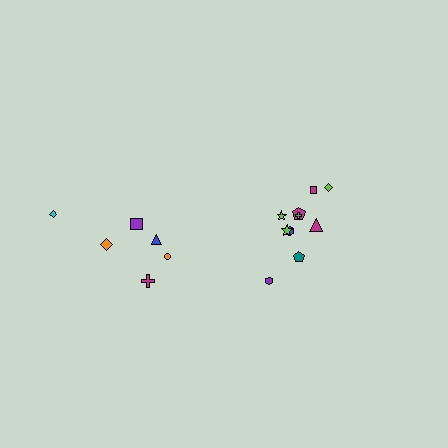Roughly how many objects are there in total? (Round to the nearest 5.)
Roughly 15 objects in total.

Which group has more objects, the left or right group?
The right group.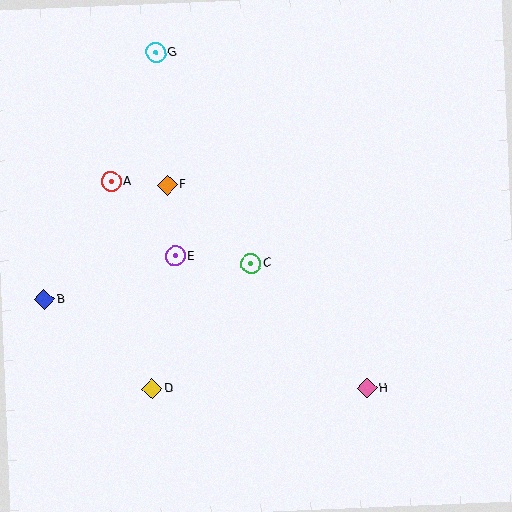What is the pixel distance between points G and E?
The distance between G and E is 204 pixels.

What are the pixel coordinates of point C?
Point C is at (251, 263).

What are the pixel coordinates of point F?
Point F is at (167, 185).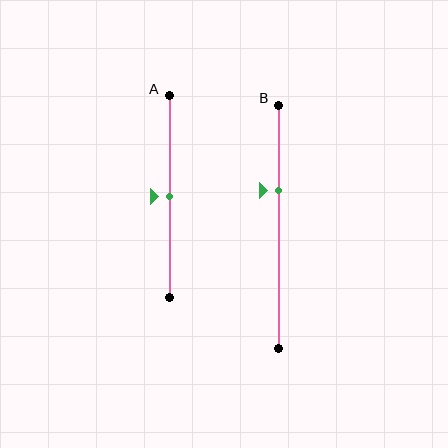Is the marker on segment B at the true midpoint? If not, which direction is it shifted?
No, the marker on segment B is shifted upward by about 15% of the segment length.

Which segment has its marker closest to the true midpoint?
Segment A has its marker closest to the true midpoint.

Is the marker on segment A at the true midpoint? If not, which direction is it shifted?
Yes, the marker on segment A is at the true midpoint.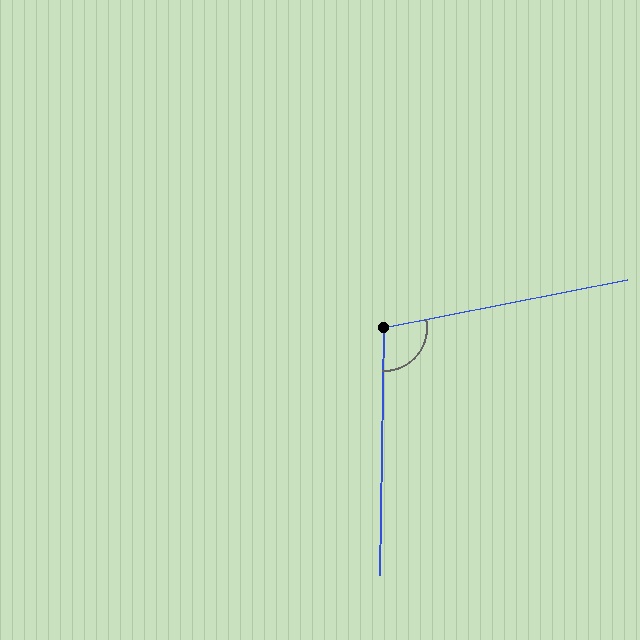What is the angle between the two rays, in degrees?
Approximately 102 degrees.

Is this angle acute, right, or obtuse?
It is obtuse.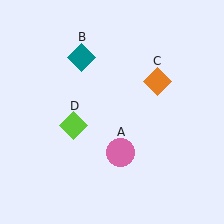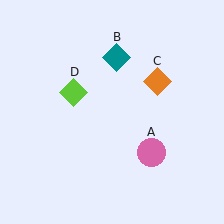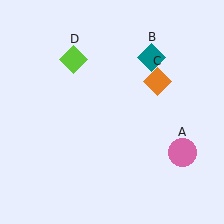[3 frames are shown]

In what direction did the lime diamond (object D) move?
The lime diamond (object D) moved up.